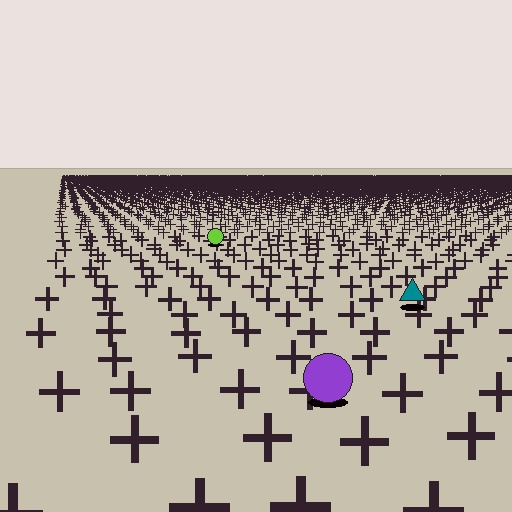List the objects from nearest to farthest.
From nearest to farthest: the purple circle, the teal triangle, the lime circle.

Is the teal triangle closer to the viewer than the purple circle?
No. The purple circle is closer — you can tell from the texture gradient: the ground texture is coarser near it.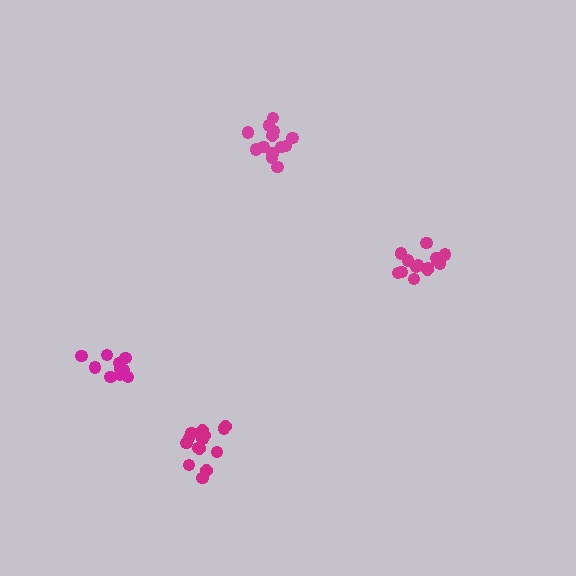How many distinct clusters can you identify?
There are 4 distinct clusters.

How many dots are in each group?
Group 1: 14 dots, Group 2: 14 dots, Group 3: 10 dots, Group 4: 13 dots (51 total).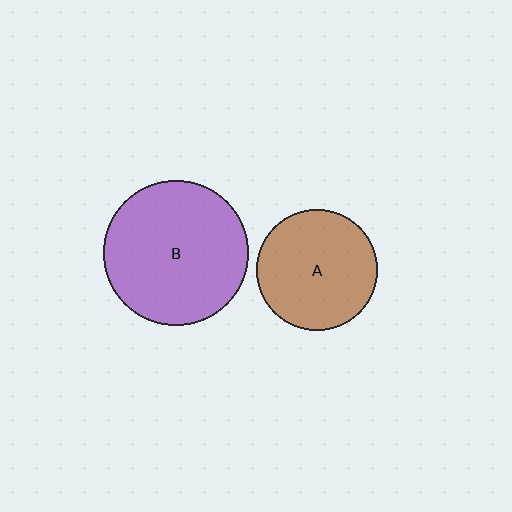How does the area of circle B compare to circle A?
Approximately 1.4 times.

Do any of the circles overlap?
No, none of the circles overlap.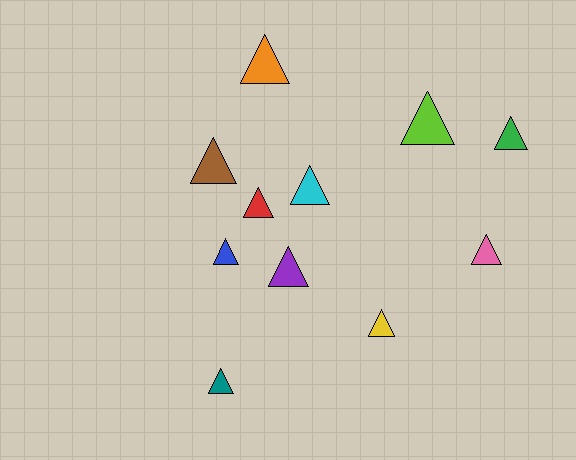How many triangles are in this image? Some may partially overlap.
There are 11 triangles.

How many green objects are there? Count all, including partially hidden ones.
There is 1 green object.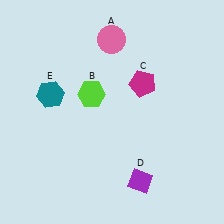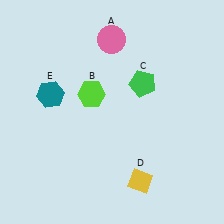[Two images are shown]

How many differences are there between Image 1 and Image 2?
There are 2 differences between the two images.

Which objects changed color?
C changed from magenta to green. D changed from purple to yellow.